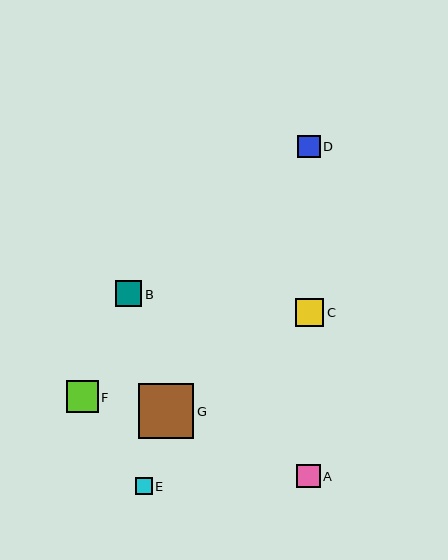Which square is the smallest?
Square E is the smallest with a size of approximately 17 pixels.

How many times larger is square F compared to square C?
Square F is approximately 1.1 times the size of square C.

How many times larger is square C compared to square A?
Square C is approximately 1.2 times the size of square A.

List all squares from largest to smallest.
From largest to smallest: G, F, C, B, A, D, E.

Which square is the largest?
Square G is the largest with a size of approximately 55 pixels.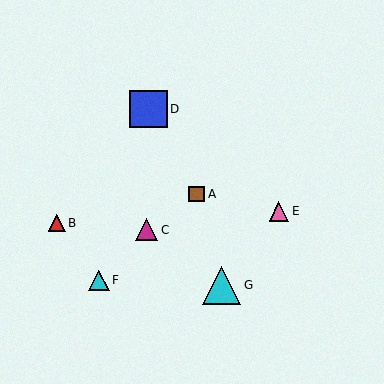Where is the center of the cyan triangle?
The center of the cyan triangle is at (99, 280).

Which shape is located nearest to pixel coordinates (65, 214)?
The red triangle (labeled B) at (57, 223) is nearest to that location.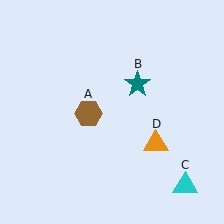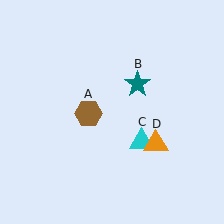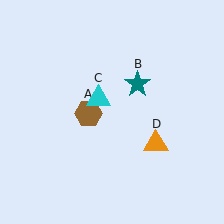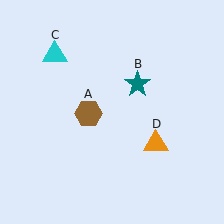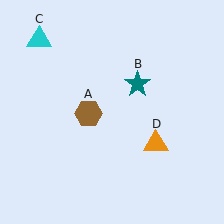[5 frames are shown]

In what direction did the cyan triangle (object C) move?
The cyan triangle (object C) moved up and to the left.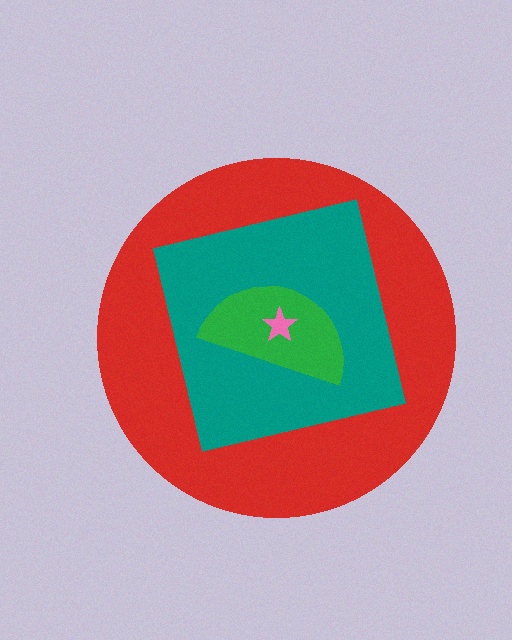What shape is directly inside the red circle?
The teal square.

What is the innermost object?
The pink star.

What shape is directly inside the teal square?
The green semicircle.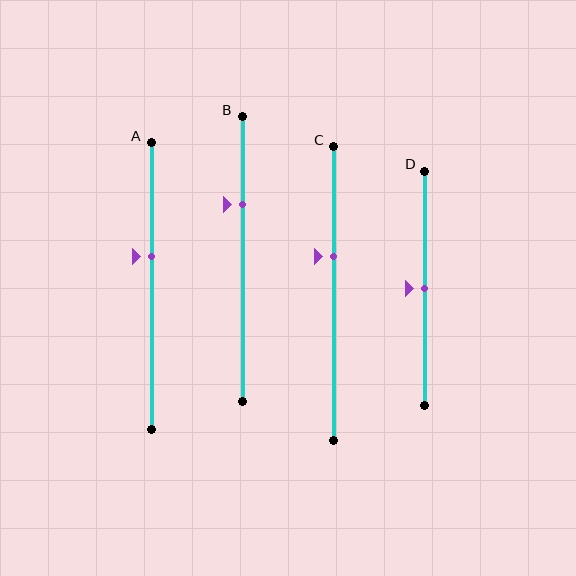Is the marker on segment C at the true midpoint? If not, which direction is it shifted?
No, the marker on segment C is shifted upward by about 13% of the segment length.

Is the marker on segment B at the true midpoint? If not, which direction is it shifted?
No, the marker on segment B is shifted upward by about 19% of the segment length.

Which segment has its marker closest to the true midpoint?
Segment D has its marker closest to the true midpoint.